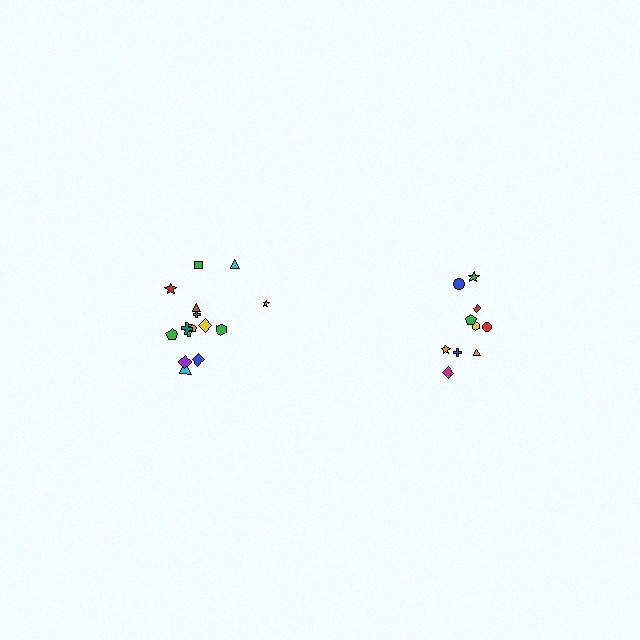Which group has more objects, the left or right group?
The left group.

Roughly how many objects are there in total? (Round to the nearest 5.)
Roughly 25 objects in total.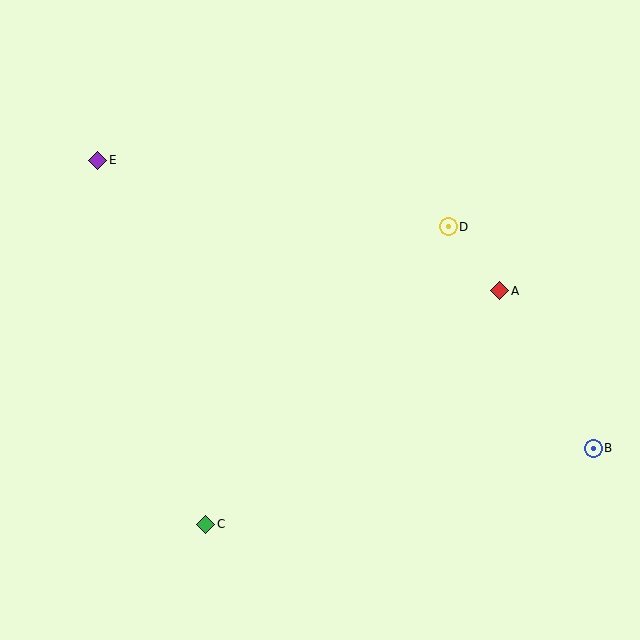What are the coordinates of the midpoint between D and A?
The midpoint between D and A is at (474, 259).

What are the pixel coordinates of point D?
Point D is at (448, 227).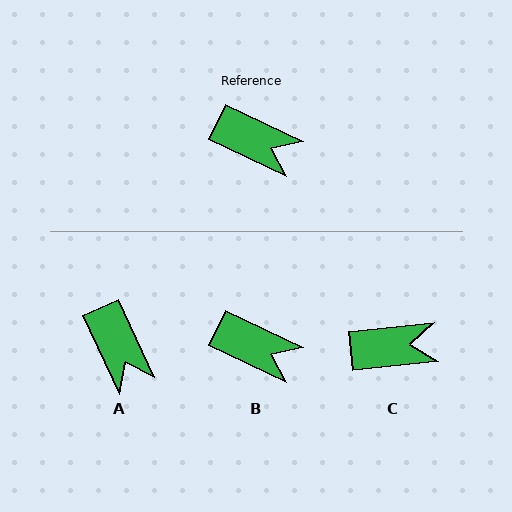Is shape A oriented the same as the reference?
No, it is off by about 40 degrees.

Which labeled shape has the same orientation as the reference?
B.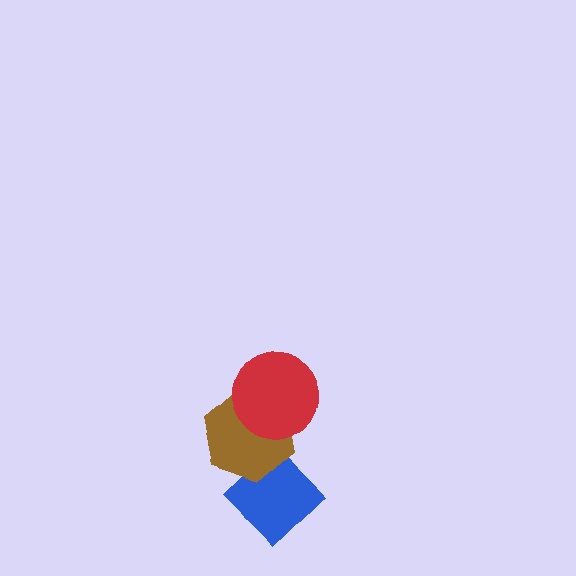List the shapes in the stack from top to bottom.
From top to bottom: the red circle, the brown hexagon, the blue diamond.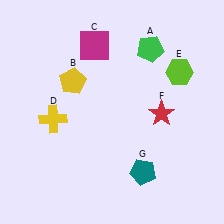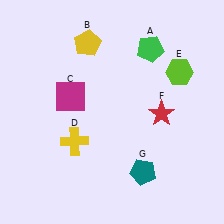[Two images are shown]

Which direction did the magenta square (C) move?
The magenta square (C) moved down.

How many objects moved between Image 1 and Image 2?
3 objects moved between the two images.